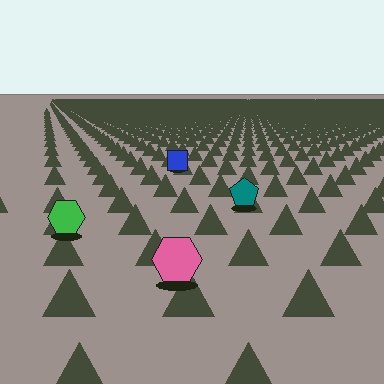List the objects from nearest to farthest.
From nearest to farthest: the pink hexagon, the green hexagon, the teal pentagon, the blue square.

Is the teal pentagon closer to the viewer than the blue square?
Yes. The teal pentagon is closer — you can tell from the texture gradient: the ground texture is coarser near it.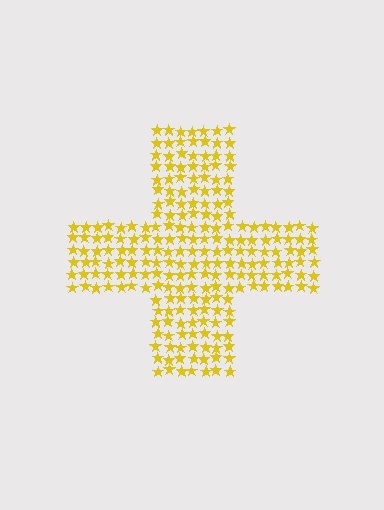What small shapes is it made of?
It is made of small stars.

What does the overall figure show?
The overall figure shows a cross.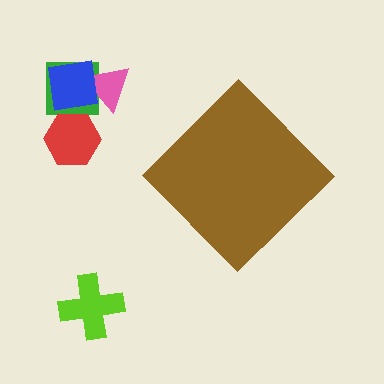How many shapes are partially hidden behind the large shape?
0 shapes are partially hidden.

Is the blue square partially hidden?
No, the blue square is fully visible.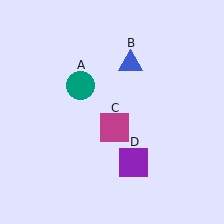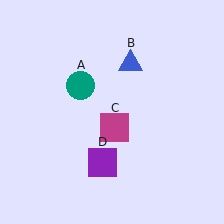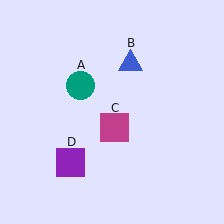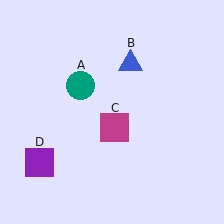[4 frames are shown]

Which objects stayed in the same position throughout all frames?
Teal circle (object A) and blue triangle (object B) and magenta square (object C) remained stationary.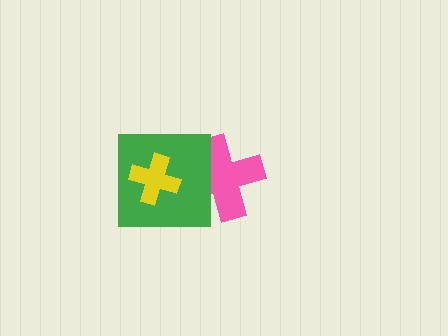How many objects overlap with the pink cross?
1 object overlaps with the pink cross.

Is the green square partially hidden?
Yes, it is partially covered by another shape.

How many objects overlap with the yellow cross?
1 object overlaps with the yellow cross.